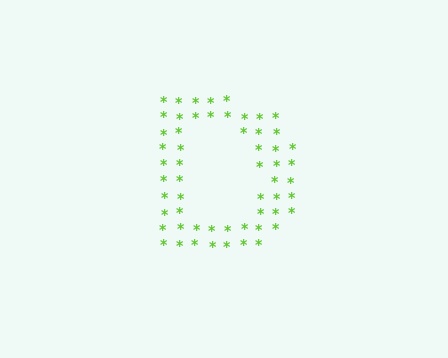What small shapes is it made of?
It is made of small asterisks.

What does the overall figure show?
The overall figure shows the letter D.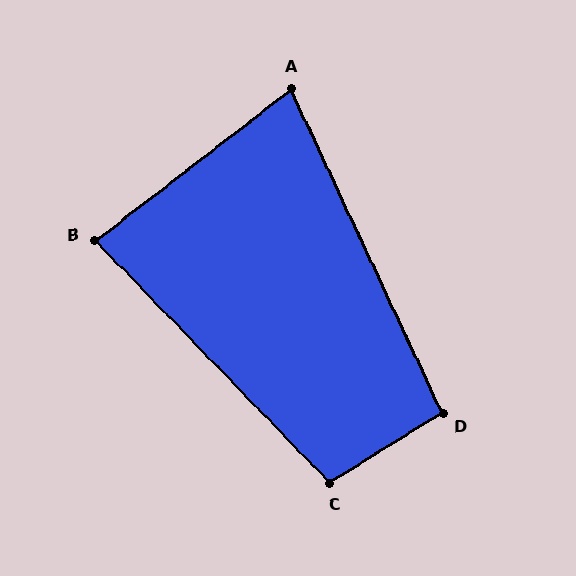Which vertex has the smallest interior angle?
A, at approximately 77 degrees.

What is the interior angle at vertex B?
Approximately 84 degrees (acute).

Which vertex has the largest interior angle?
C, at approximately 103 degrees.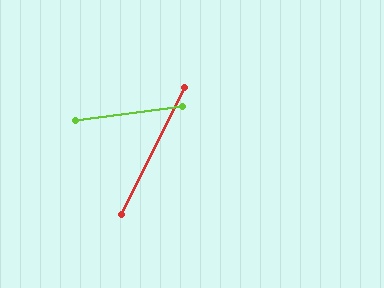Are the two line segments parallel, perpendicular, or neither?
Neither parallel nor perpendicular — they differ by about 56°.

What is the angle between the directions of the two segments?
Approximately 56 degrees.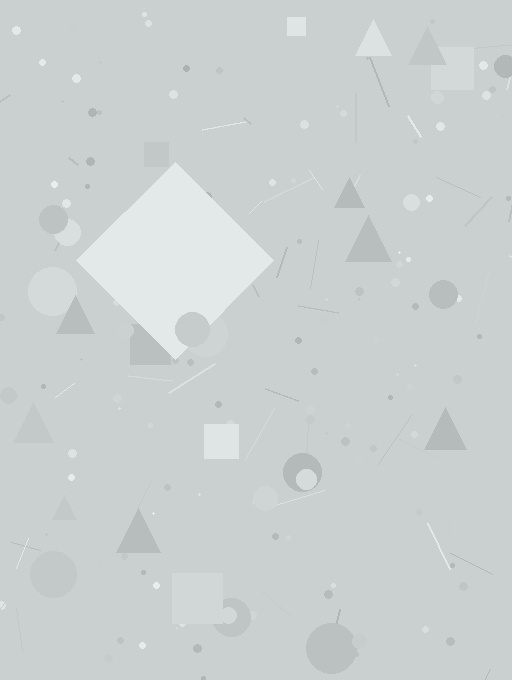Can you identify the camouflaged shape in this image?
The camouflaged shape is a diamond.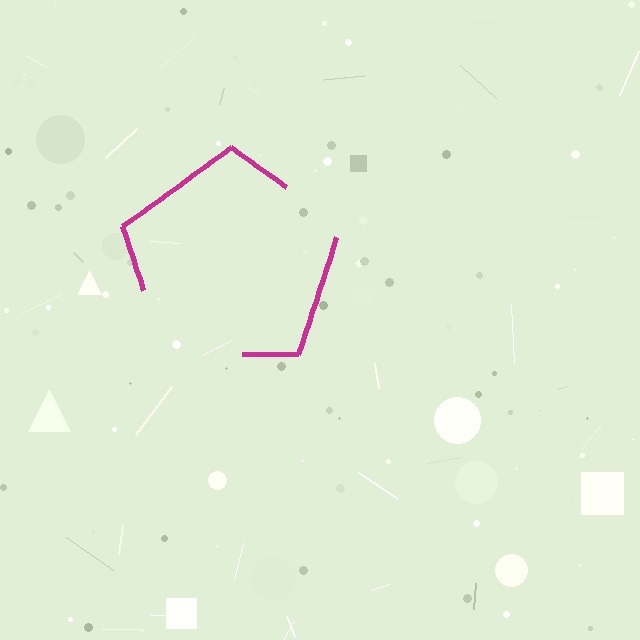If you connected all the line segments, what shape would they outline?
They would outline a pentagon.